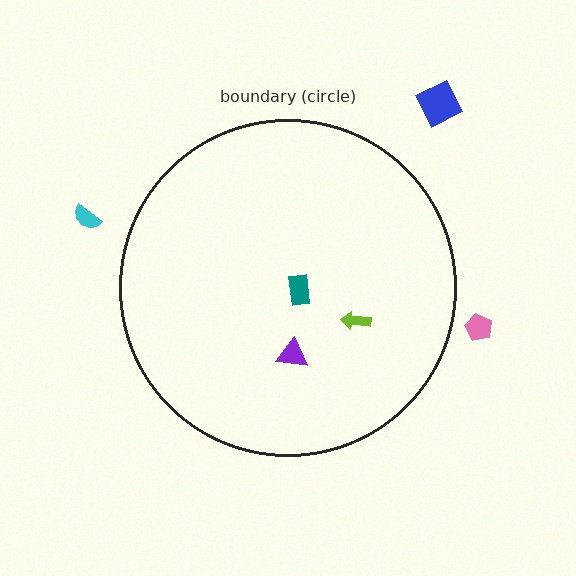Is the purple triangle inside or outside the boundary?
Inside.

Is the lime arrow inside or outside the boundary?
Inside.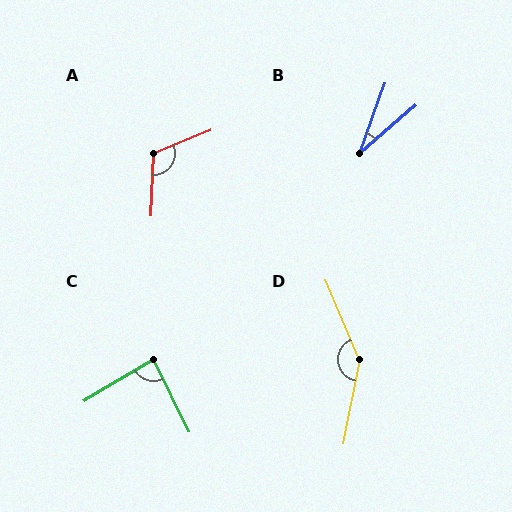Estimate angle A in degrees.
Approximately 115 degrees.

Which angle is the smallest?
B, at approximately 29 degrees.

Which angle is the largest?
D, at approximately 146 degrees.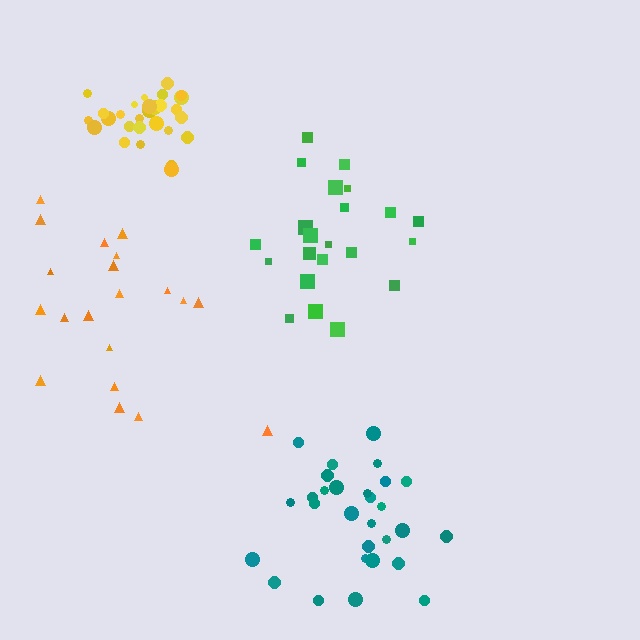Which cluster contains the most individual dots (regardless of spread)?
Teal (29).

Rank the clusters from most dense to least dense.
yellow, teal, green, orange.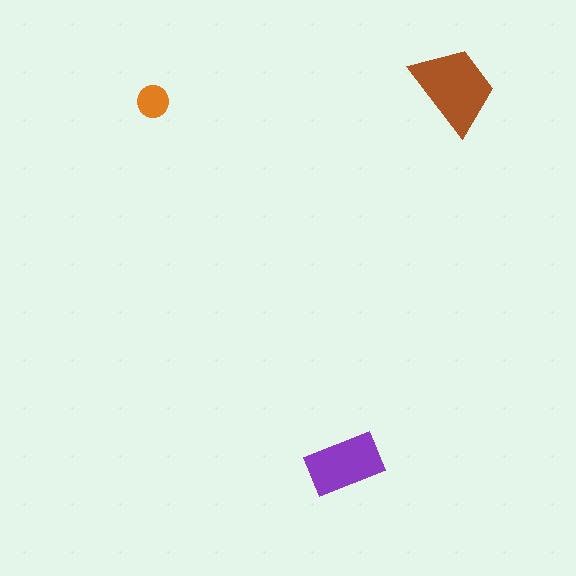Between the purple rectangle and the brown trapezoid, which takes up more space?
The brown trapezoid.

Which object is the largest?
The brown trapezoid.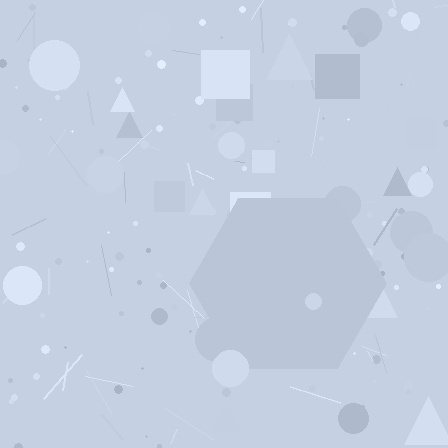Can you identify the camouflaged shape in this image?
The camouflaged shape is a hexagon.